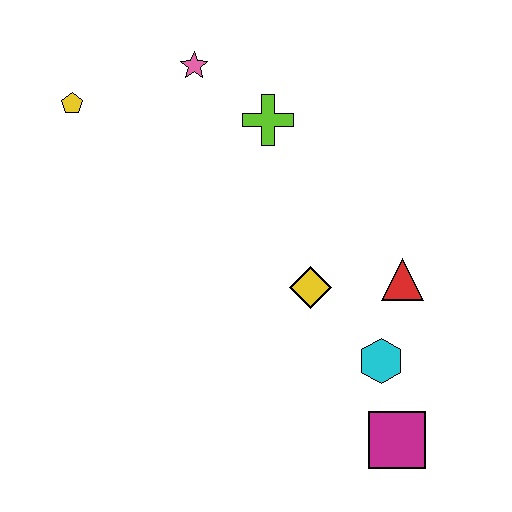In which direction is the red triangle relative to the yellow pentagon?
The red triangle is to the right of the yellow pentagon.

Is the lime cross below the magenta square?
No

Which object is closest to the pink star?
The lime cross is closest to the pink star.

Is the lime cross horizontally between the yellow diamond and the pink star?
Yes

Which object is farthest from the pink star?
The magenta square is farthest from the pink star.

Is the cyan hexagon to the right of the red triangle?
No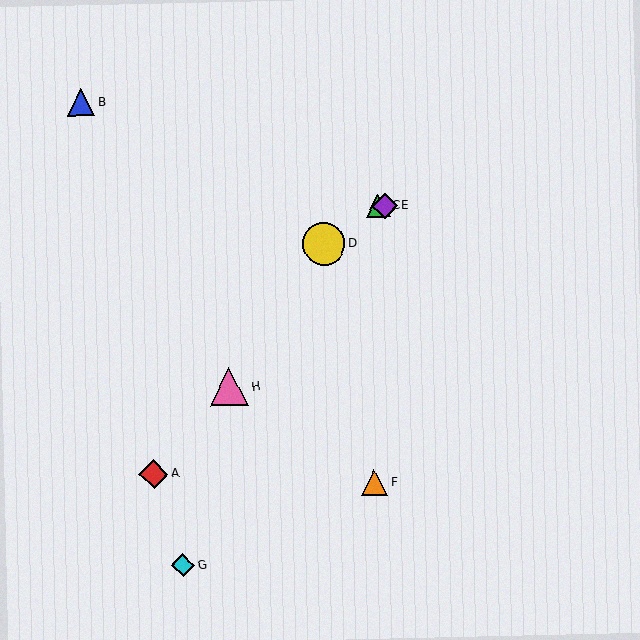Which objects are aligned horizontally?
Objects C, E are aligned horizontally.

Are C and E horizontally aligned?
Yes, both are at y≈206.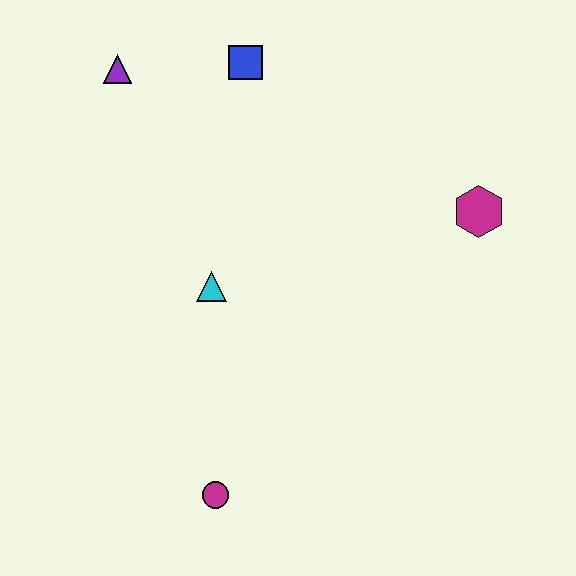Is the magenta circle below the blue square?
Yes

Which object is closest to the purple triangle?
The blue square is closest to the purple triangle.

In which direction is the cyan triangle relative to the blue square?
The cyan triangle is below the blue square.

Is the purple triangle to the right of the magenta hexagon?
No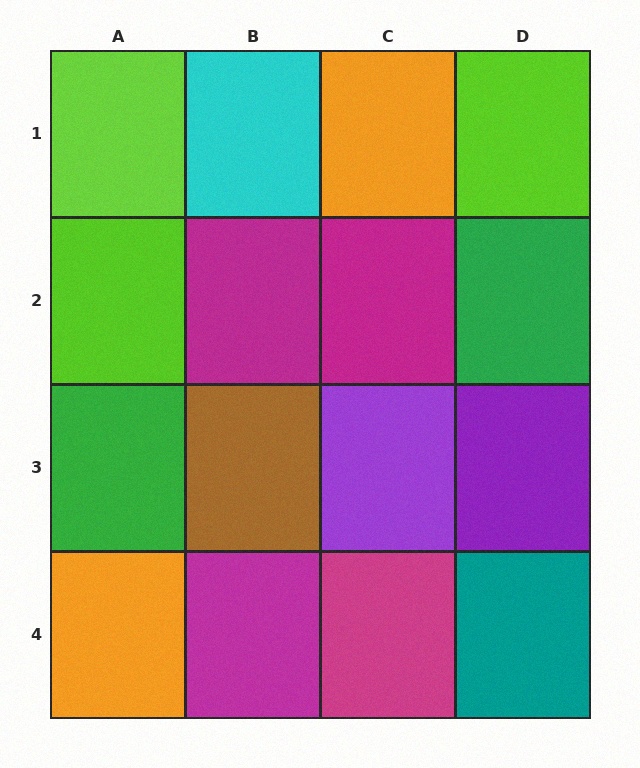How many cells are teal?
1 cell is teal.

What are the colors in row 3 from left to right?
Green, brown, purple, purple.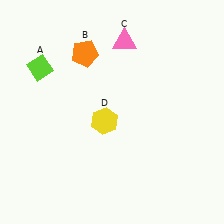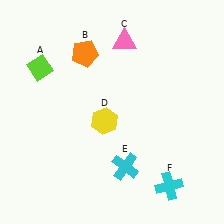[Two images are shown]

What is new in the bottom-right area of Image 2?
A cyan cross (F) was added in the bottom-right area of Image 2.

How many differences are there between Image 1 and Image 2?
There are 2 differences between the two images.